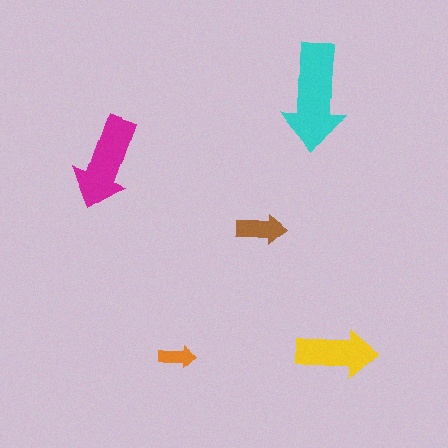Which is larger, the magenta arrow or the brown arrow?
The magenta one.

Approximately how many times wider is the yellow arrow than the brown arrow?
About 1.5 times wider.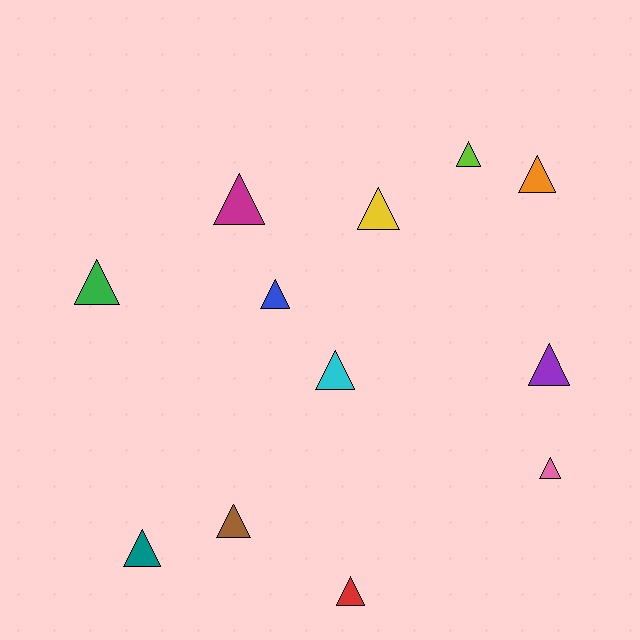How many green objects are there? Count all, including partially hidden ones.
There is 1 green object.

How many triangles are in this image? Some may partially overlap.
There are 12 triangles.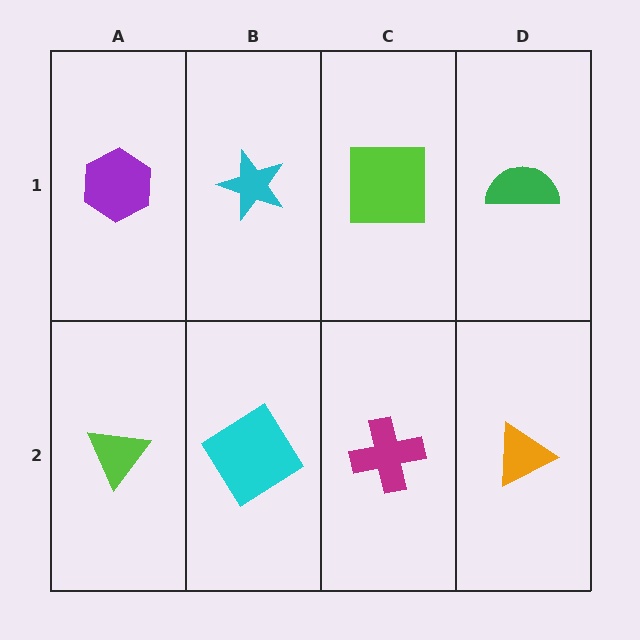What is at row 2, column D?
An orange triangle.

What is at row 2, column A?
A lime triangle.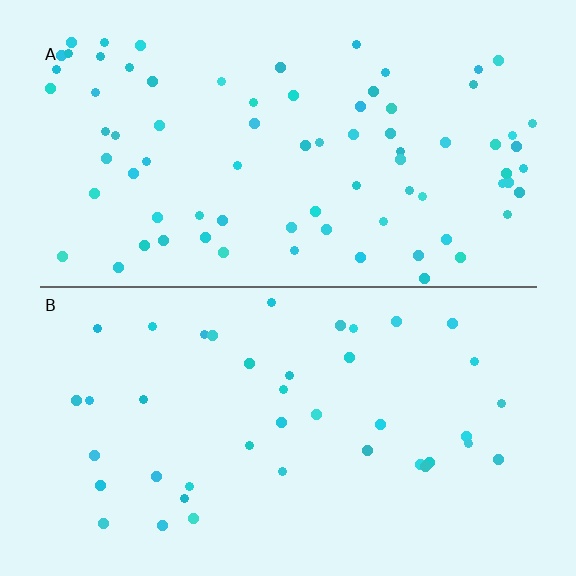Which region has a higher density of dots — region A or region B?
A (the top).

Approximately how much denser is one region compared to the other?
Approximately 1.9× — region A over region B.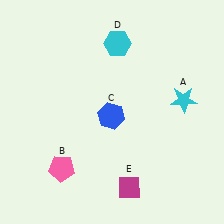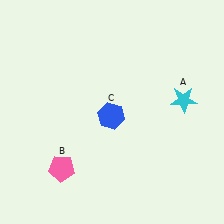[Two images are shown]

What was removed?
The cyan hexagon (D), the magenta diamond (E) were removed in Image 2.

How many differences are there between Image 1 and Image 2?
There are 2 differences between the two images.